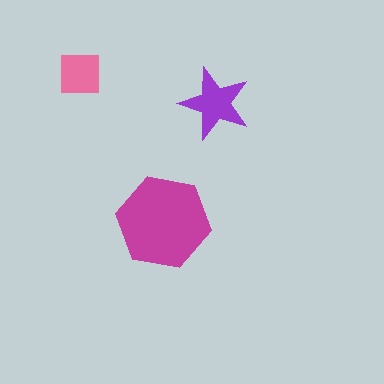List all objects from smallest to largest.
The pink square, the purple star, the magenta hexagon.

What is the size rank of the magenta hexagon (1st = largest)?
1st.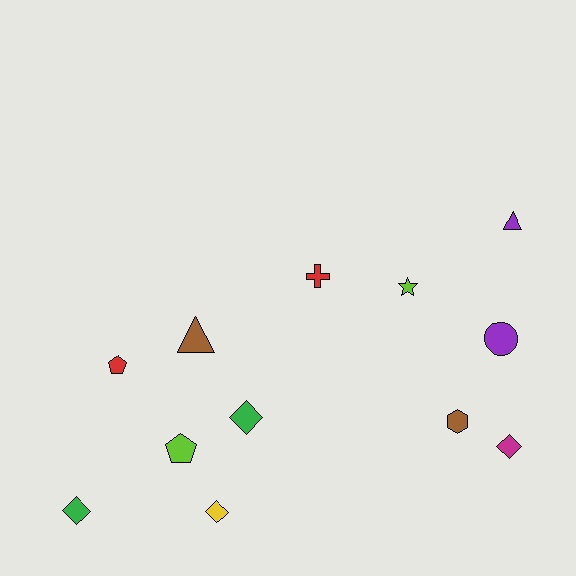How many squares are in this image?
There are no squares.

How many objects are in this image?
There are 12 objects.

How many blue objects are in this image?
There are no blue objects.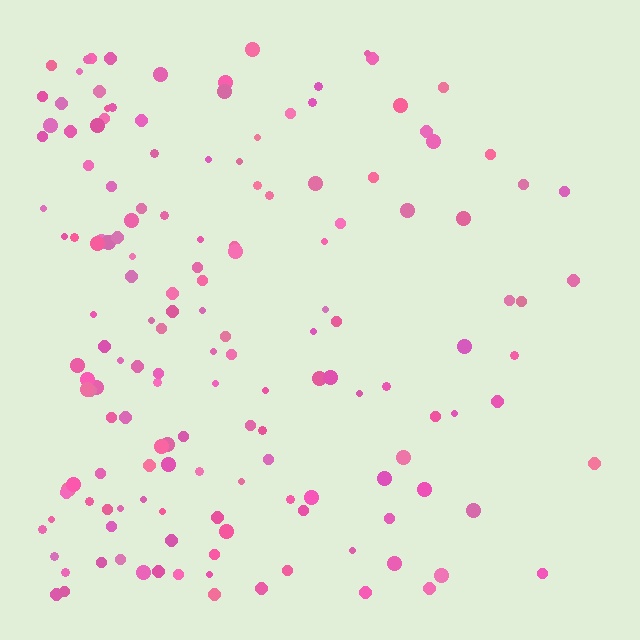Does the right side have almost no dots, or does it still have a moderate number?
Still a moderate number, just noticeably fewer than the left.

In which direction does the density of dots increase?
From right to left, with the left side densest.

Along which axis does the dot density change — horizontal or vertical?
Horizontal.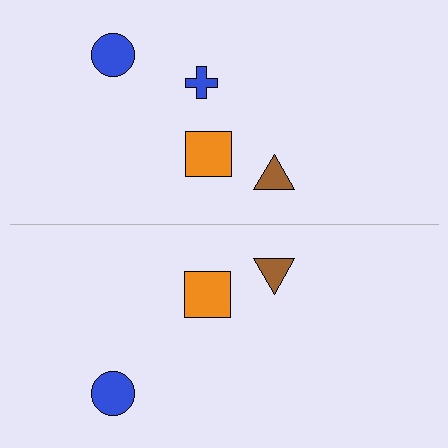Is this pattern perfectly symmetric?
No, the pattern is not perfectly symmetric. A blue cross is missing from the bottom side.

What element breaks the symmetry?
A blue cross is missing from the bottom side.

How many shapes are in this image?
There are 7 shapes in this image.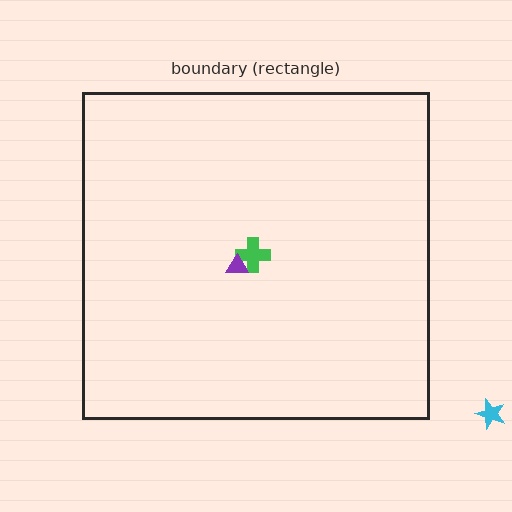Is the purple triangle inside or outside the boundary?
Inside.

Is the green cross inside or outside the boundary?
Inside.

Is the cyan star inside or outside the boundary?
Outside.